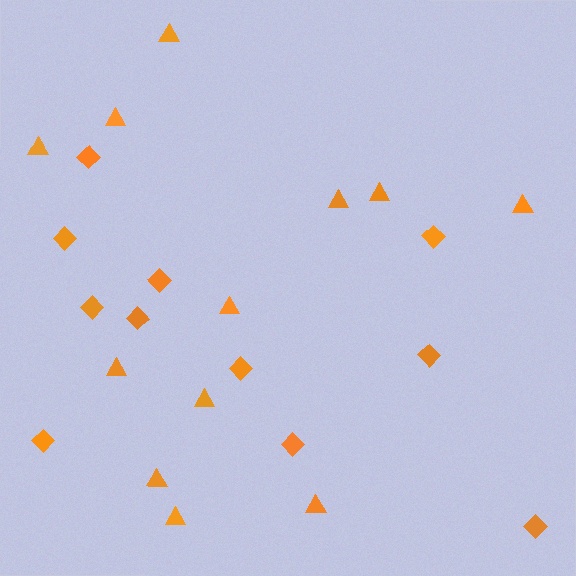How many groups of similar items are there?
There are 2 groups: one group of triangles (12) and one group of diamonds (11).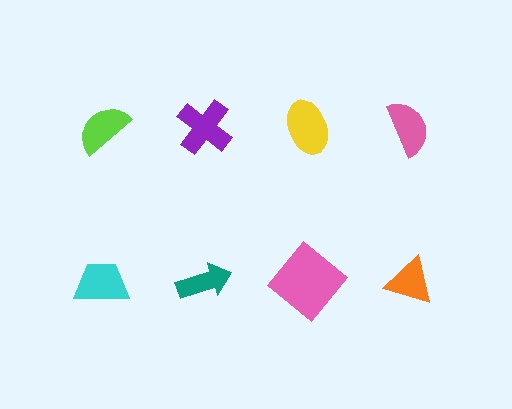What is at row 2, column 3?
A pink diamond.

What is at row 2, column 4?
An orange triangle.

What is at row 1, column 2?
A purple cross.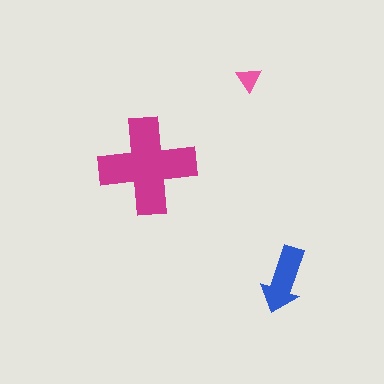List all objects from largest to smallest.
The magenta cross, the blue arrow, the pink triangle.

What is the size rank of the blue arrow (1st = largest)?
2nd.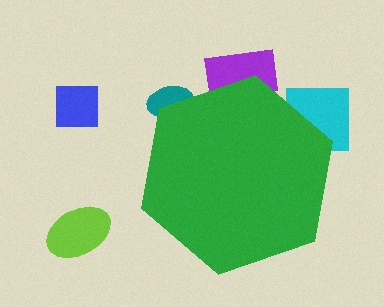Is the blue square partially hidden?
No, the blue square is fully visible.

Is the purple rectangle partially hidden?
Yes, the purple rectangle is partially hidden behind the green hexagon.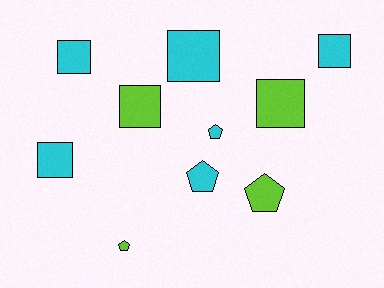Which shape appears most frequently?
Square, with 6 objects.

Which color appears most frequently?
Cyan, with 6 objects.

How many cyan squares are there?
There are 4 cyan squares.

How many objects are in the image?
There are 10 objects.